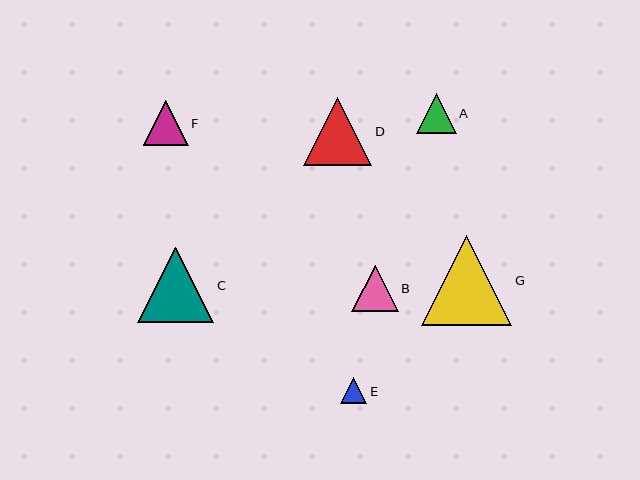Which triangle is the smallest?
Triangle E is the smallest with a size of approximately 26 pixels.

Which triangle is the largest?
Triangle G is the largest with a size of approximately 90 pixels.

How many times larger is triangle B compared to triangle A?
Triangle B is approximately 1.2 times the size of triangle A.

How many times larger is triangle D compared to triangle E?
Triangle D is approximately 2.6 times the size of triangle E.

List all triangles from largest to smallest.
From largest to smallest: G, C, D, B, F, A, E.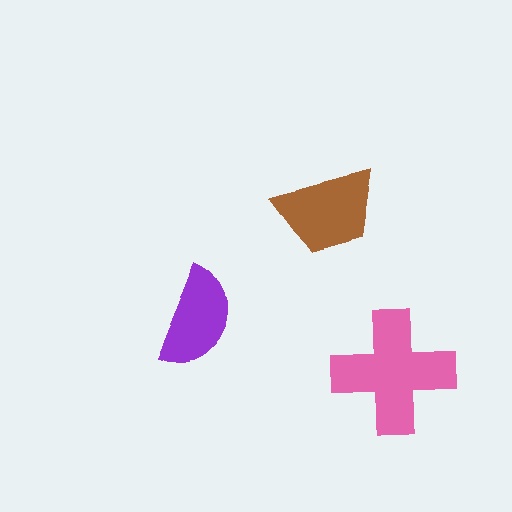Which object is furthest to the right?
The pink cross is rightmost.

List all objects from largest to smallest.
The pink cross, the brown trapezoid, the purple semicircle.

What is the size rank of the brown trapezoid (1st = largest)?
2nd.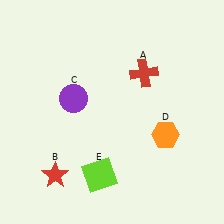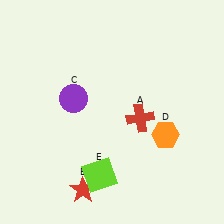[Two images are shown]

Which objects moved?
The objects that moved are: the red cross (A), the red star (B).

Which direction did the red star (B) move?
The red star (B) moved right.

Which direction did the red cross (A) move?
The red cross (A) moved down.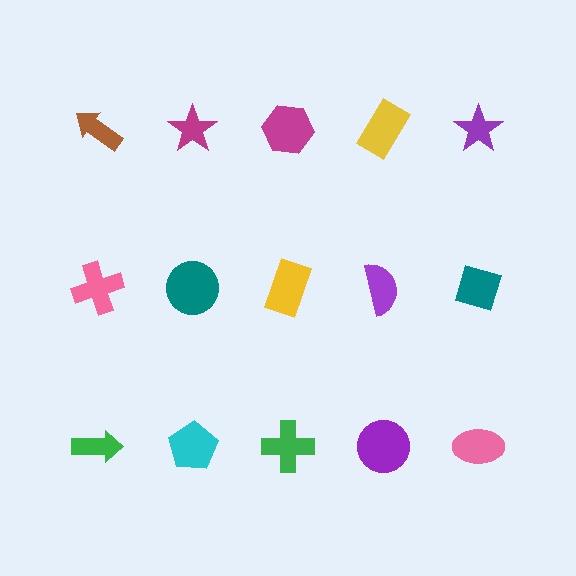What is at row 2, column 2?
A teal circle.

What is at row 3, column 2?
A cyan pentagon.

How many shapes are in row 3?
5 shapes.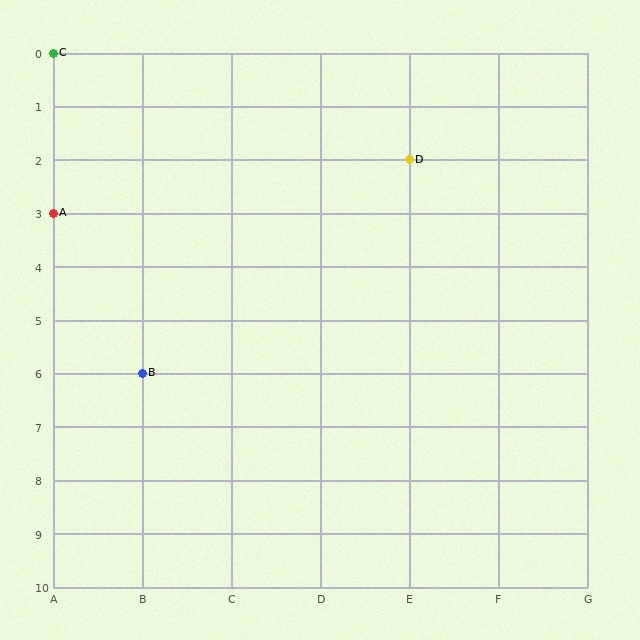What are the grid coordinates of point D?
Point D is at grid coordinates (E, 2).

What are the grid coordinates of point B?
Point B is at grid coordinates (B, 6).